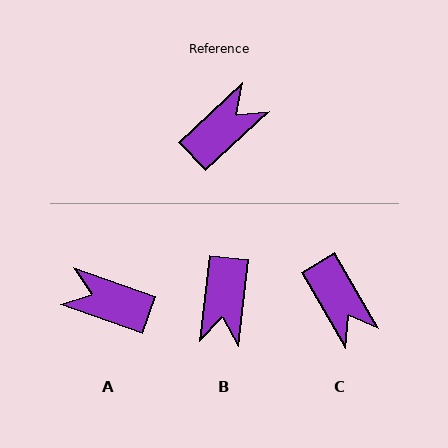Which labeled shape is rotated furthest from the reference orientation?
B, about 139 degrees away.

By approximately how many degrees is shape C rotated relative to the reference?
Approximately 103 degrees clockwise.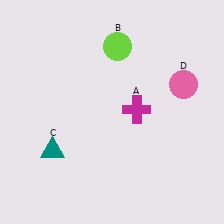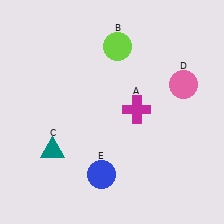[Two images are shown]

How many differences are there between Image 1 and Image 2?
There is 1 difference between the two images.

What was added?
A blue circle (E) was added in Image 2.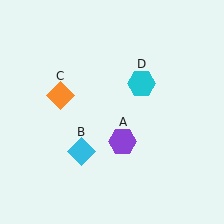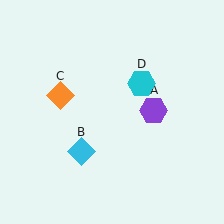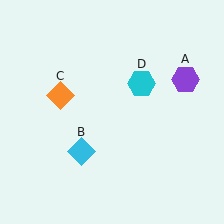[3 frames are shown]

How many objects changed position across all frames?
1 object changed position: purple hexagon (object A).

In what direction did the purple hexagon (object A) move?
The purple hexagon (object A) moved up and to the right.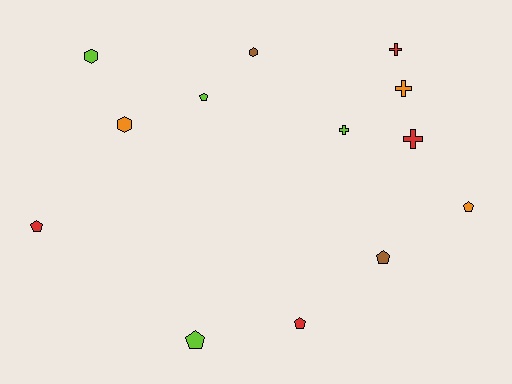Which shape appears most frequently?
Pentagon, with 6 objects.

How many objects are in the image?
There are 13 objects.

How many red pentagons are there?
There are 2 red pentagons.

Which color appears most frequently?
Lime, with 4 objects.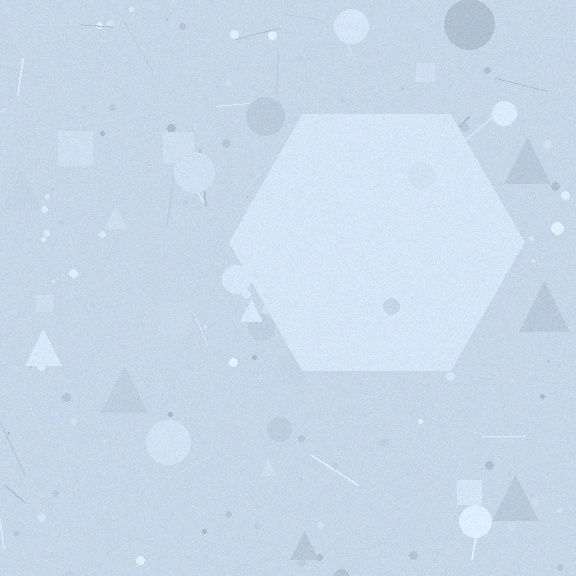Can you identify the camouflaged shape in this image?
The camouflaged shape is a hexagon.